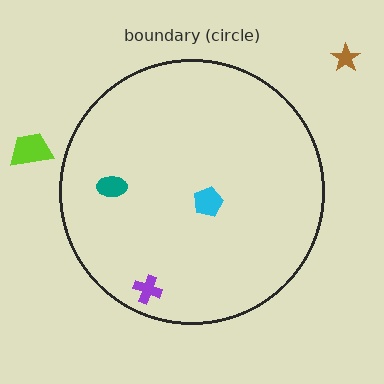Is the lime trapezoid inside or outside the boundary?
Outside.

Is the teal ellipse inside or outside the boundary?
Inside.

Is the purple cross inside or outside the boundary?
Inside.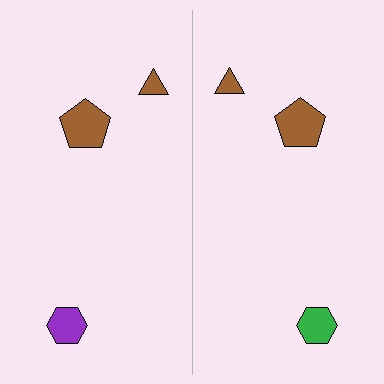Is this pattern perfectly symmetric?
No, the pattern is not perfectly symmetric. The green hexagon on the right side breaks the symmetry — its mirror counterpart is purple.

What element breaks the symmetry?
The green hexagon on the right side breaks the symmetry — its mirror counterpart is purple.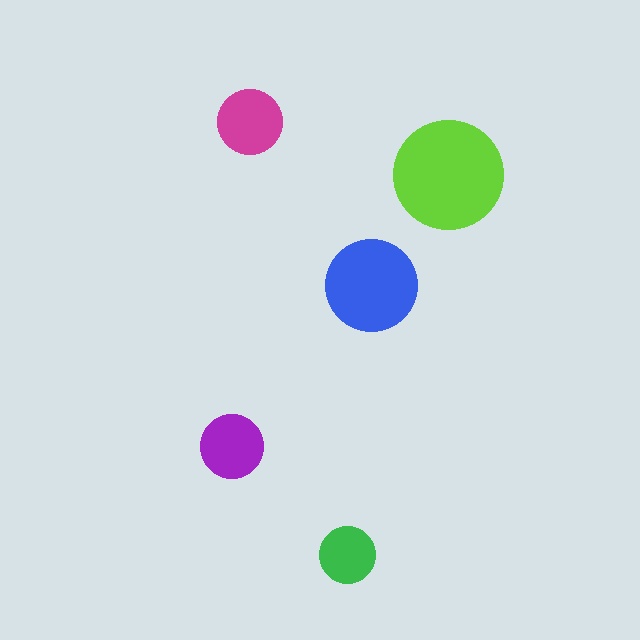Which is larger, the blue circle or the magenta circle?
The blue one.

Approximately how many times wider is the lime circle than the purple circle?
About 1.5 times wider.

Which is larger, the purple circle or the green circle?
The purple one.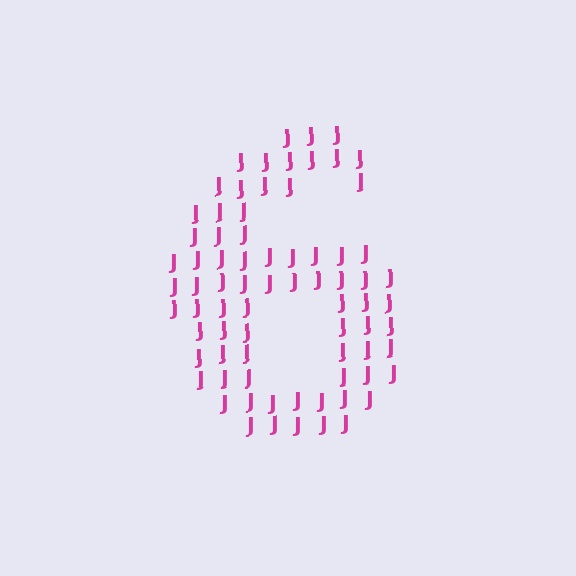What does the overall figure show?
The overall figure shows the digit 6.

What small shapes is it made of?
It is made of small letter J's.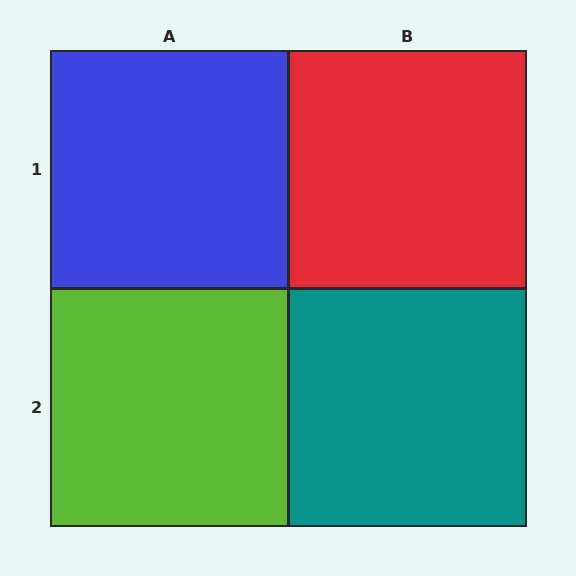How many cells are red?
1 cell is red.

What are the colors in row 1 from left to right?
Blue, red.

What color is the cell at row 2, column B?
Teal.